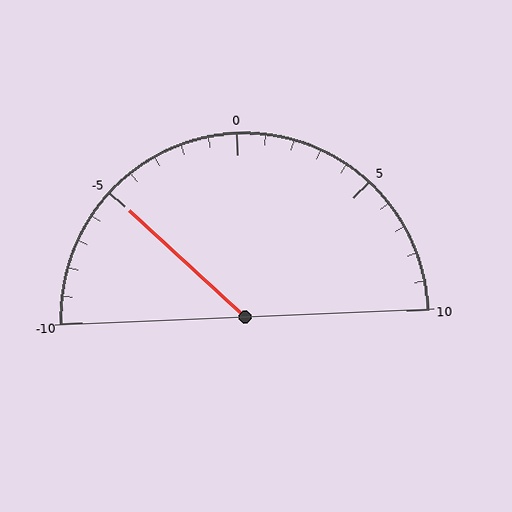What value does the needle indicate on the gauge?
The needle indicates approximately -5.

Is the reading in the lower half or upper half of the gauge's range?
The reading is in the lower half of the range (-10 to 10).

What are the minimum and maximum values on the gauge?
The gauge ranges from -10 to 10.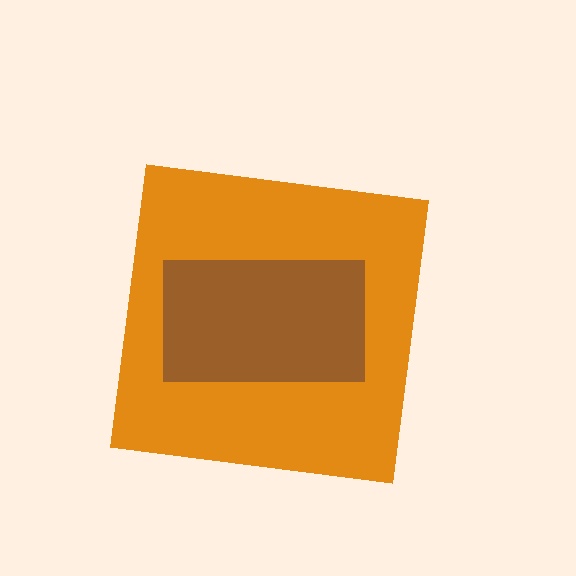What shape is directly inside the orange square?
The brown rectangle.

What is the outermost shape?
The orange square.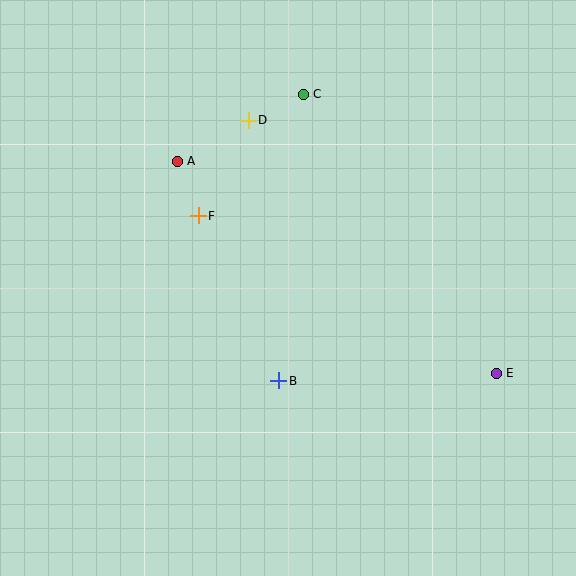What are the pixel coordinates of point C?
Point C is at (303, 94).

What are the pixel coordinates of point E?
Point E is at (496, 373).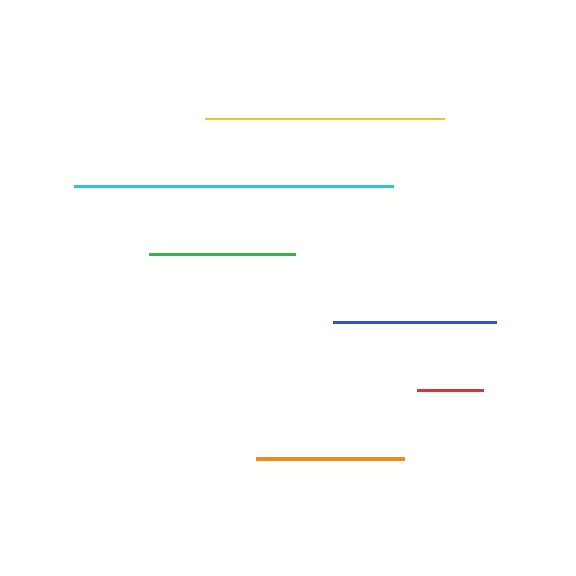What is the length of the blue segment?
The blue segment is approximately 163 pixels long.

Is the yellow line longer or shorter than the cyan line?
The cyan line is longer than the yellow line.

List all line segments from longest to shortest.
From longest to shortest: cyan, yellow, blue, orange, green, red.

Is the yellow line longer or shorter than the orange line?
The yellow line is longer than the orange line.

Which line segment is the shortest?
The red line is the shortest at approximately 66 pixels.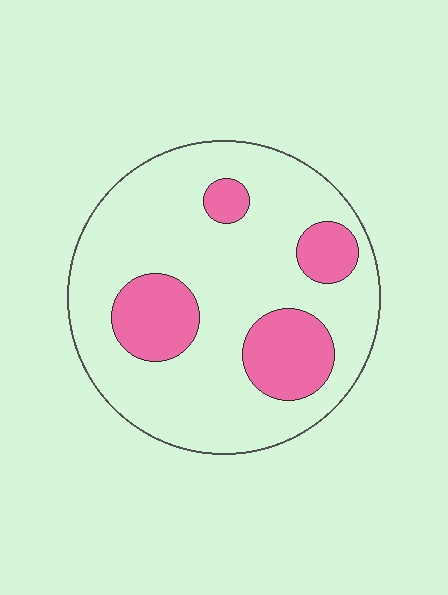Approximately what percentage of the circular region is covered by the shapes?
Approximately 25%.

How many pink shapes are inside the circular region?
4.